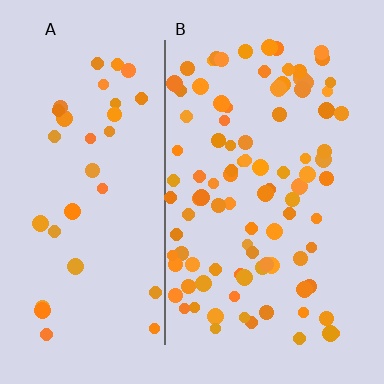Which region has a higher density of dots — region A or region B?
B (the right).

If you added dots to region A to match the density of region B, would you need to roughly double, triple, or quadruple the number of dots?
Approximately triple.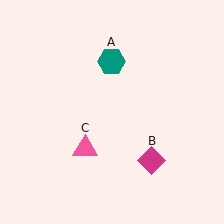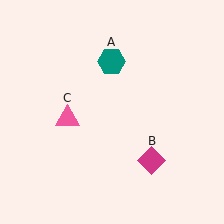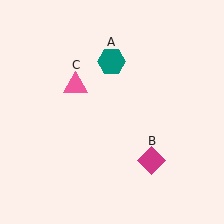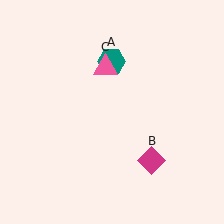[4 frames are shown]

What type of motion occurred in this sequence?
The pink triangle (object C) rotated clockwise around the center of the scene.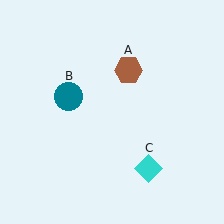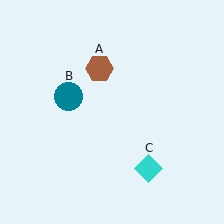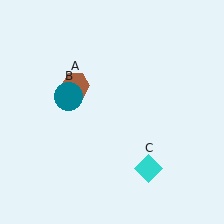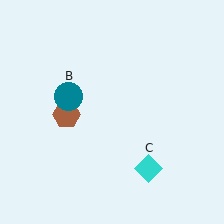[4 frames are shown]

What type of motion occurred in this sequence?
The brown hexagon (object A) rotated counterclockwise around the center of the scene.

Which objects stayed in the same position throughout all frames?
Teal circle (object B) and cyan diamond (object C) remained stationary.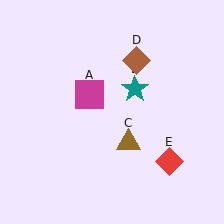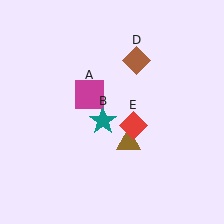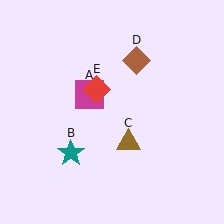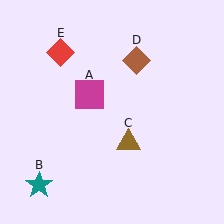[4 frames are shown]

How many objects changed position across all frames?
2 objects changed position: teal star (object B), red diamond (object E).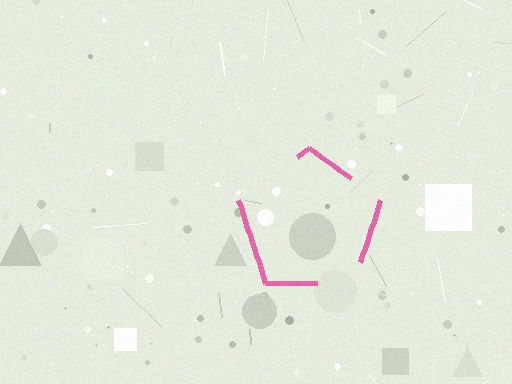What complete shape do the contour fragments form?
The contour fragments form a pentagon.